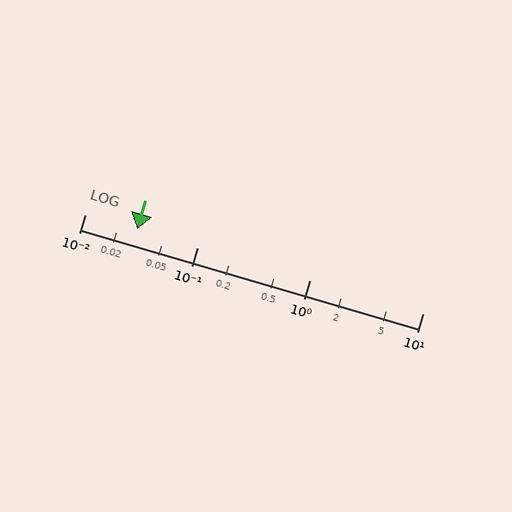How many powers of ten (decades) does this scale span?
The scale spans 3 decades, from 0.01 to 10.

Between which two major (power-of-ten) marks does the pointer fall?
The pointer is between 0.01 and 0.1.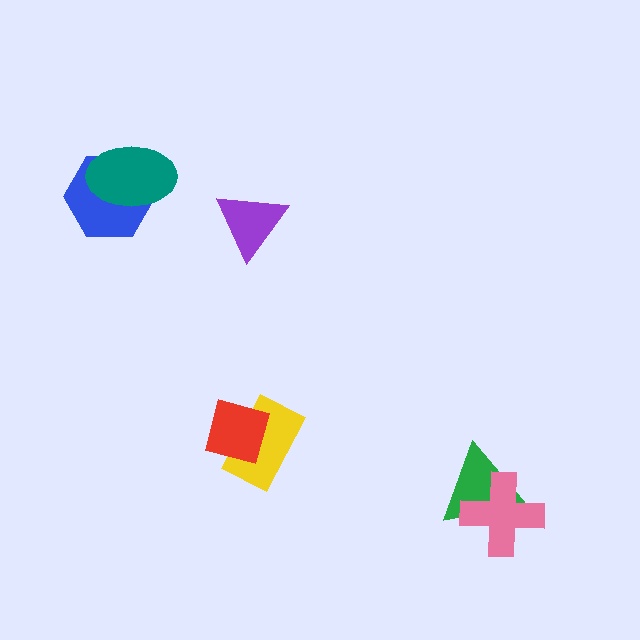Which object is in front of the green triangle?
The pink cross is in front of the green triangle.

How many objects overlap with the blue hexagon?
1 object overlaps with the blue hexagon.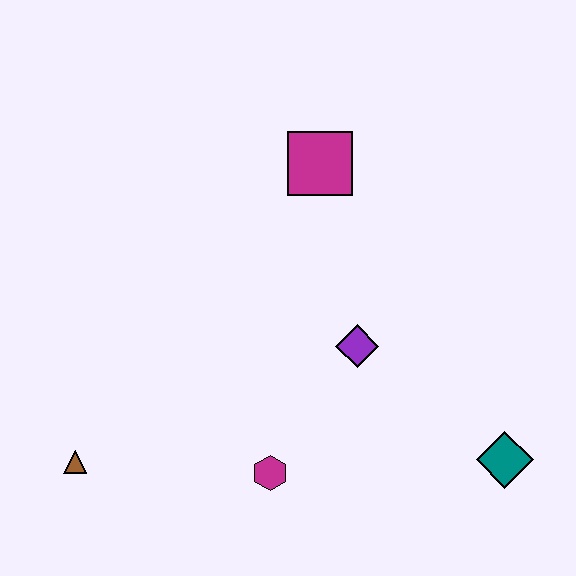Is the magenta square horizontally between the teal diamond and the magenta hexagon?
Yes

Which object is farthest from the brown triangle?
The teal diamond is farthest from the brown triangle.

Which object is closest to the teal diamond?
The purple diamond is closest to the teal diamond.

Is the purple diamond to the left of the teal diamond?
Yes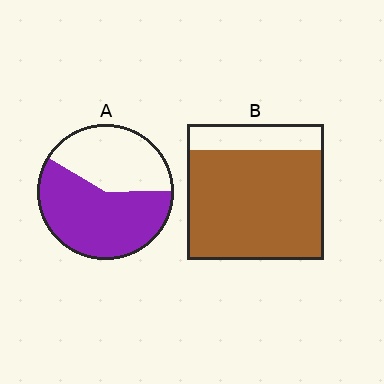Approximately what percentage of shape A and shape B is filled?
A is approximately 60% and B is approximately 80%.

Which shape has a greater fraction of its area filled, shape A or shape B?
Shape B.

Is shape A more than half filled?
Yes.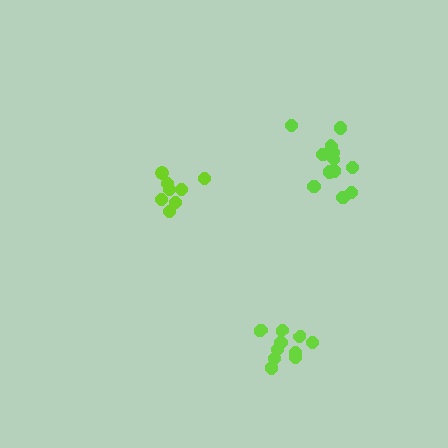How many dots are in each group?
Group 1: 8 dots, Group 2: 10 dots, Group 3: 12 dots (30 total).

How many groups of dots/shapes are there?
There are 3 groups.